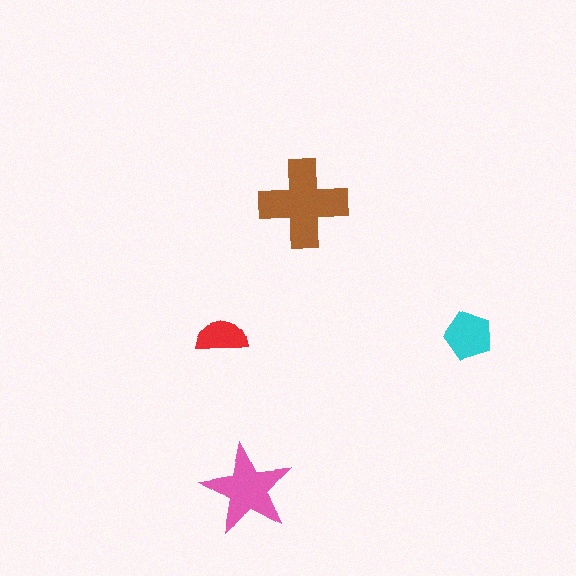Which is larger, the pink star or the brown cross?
The brown cross.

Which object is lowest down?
The pink star is bottommost.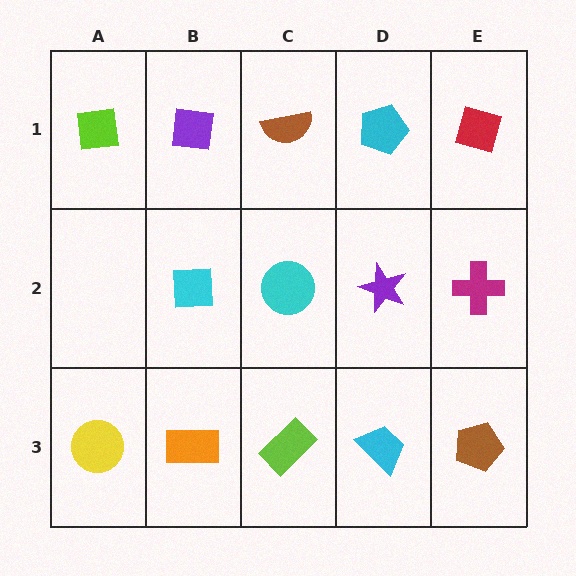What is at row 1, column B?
A purple square.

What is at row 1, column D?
A cyan pentagon.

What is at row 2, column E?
A magenta cross.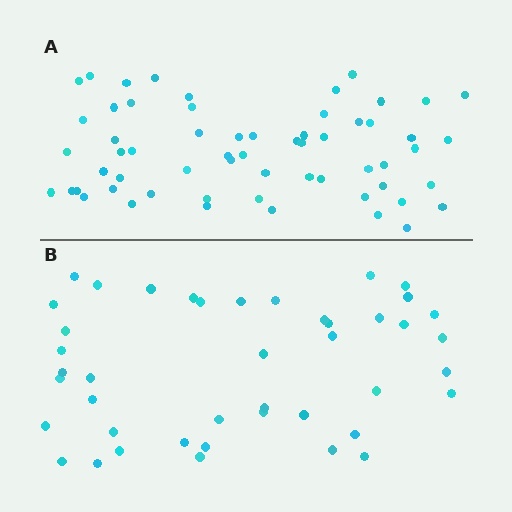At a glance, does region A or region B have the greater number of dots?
Region A (the top region) has more dots.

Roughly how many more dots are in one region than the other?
Region A has approximately 15 more dots than region B.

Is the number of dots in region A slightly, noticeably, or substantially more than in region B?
Region A has noticeably more, but not dramatically so. The ratio is roughly 1.4 to 1.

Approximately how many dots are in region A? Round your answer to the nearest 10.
About 60 dots.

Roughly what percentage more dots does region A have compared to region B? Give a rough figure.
About 40% more.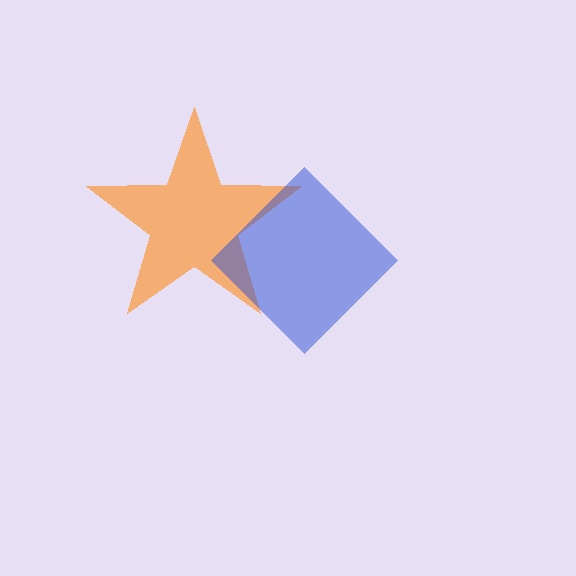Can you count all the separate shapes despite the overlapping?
Yes, there are 2 separate shapes.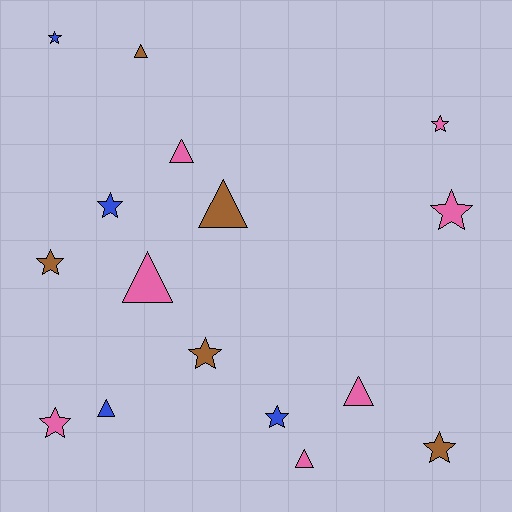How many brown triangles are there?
There are 2 brown triangles.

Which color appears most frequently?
Pink, with 7 objects.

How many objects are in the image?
There are 16 objects.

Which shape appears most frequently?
Star, with 9 objects.